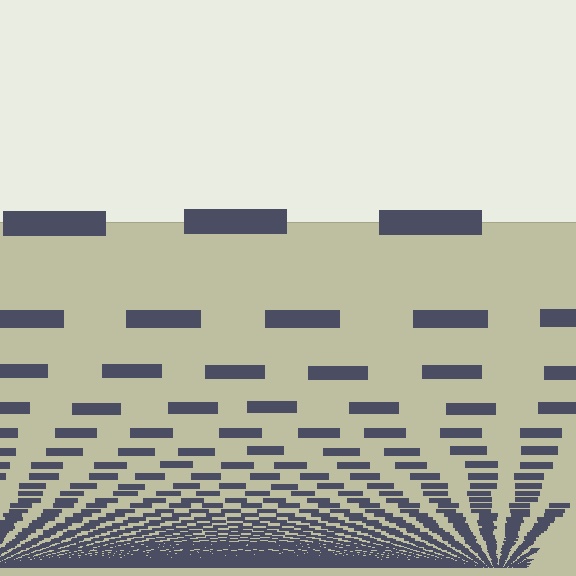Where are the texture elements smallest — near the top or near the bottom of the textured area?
Near the bottom.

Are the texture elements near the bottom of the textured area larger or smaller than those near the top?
Smaller. The gradient is inverted — elements near the bottom are smaller and denser.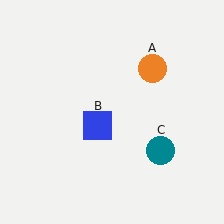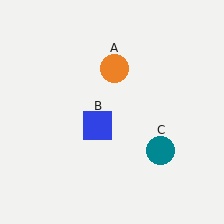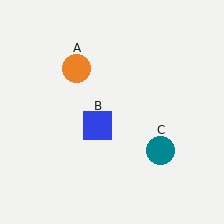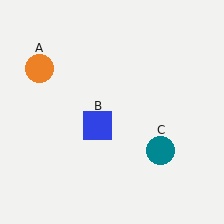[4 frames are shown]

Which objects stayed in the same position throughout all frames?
Blue square (object B) and teal circle (object C) remained stationary.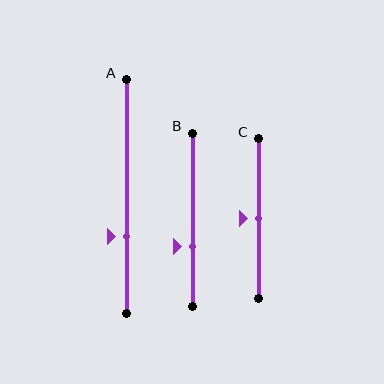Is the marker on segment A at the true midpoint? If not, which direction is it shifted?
No, the marker on segment A is shifted downward by about 17% of the segment length.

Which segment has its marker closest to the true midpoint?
Segment C has its marker closest to the true midpoint.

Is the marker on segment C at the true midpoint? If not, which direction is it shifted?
Yes, the marker on segment C is at the true midpoint.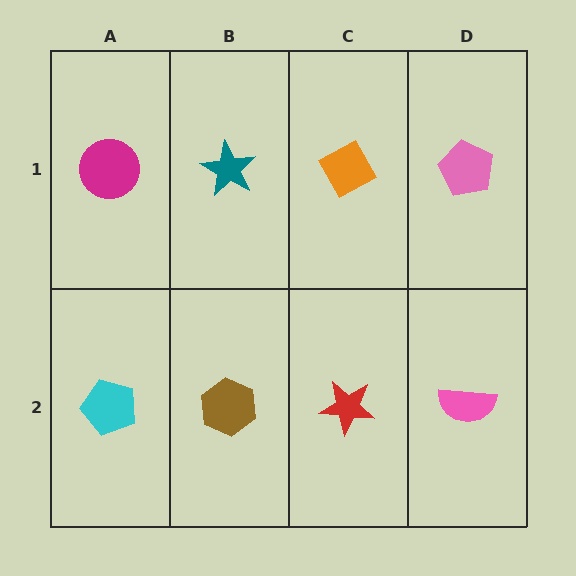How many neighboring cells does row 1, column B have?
3.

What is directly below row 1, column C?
A red star.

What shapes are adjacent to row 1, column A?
A cyan pentagon (row 2, column A), a teal star (row 1, column B).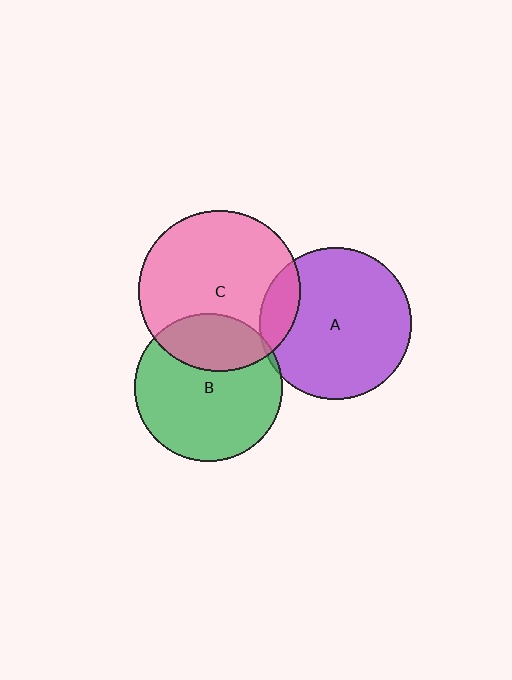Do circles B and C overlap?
Yes.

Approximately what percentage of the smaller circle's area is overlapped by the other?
Approximately 30%.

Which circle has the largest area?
Circle C (pink).